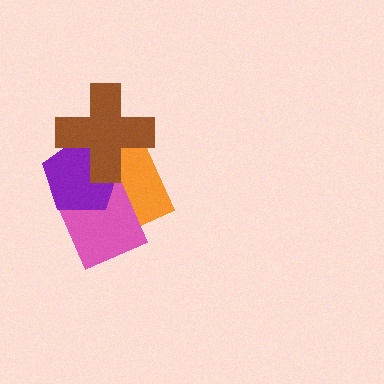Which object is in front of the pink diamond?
The purple pentagon is in front of the pink diamond.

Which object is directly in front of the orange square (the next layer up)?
The pink diamond is directly in front of the orange square.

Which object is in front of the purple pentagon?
The brown cross is in front of the purple pentagon.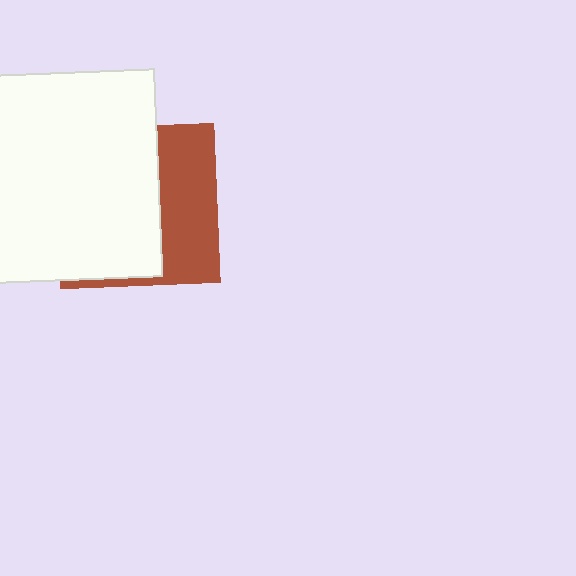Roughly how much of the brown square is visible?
A small part of it is visible (roughly 39%).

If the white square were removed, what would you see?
You would see the complete brown square.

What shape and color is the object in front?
The object in front is a white square.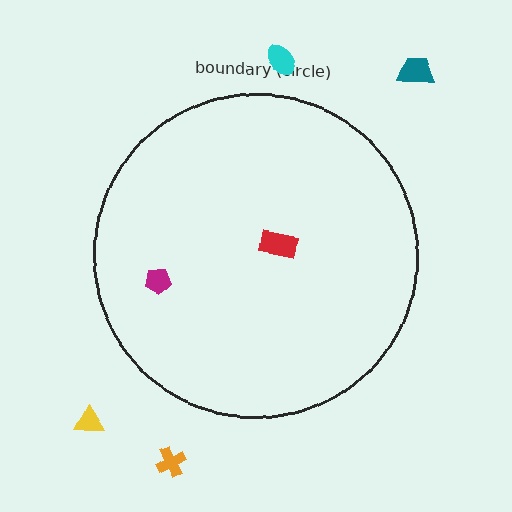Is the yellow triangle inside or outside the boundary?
Outside.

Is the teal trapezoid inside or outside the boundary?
Outside.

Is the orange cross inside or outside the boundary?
Outside.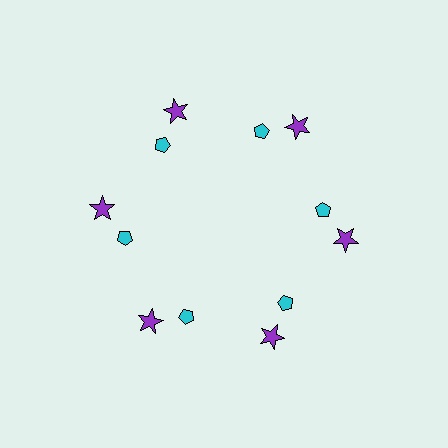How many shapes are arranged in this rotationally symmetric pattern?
There are 12 shapes, arranged in 6 groups of 2.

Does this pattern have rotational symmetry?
Yes, this pattern has 6-fold rotational symmetry. It looks the same after rotating 60 degrees around the center.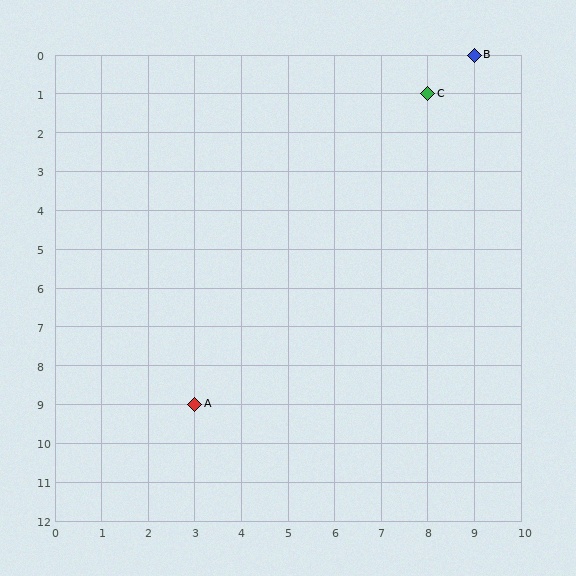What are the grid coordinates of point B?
Point B is at grid coordinates (9, 0).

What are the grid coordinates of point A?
Point A is at grid coordinates (3, 9).